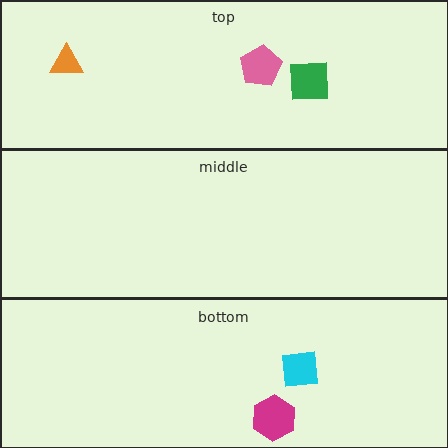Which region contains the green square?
The top region.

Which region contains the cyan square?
The bottom region.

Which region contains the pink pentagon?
The top region.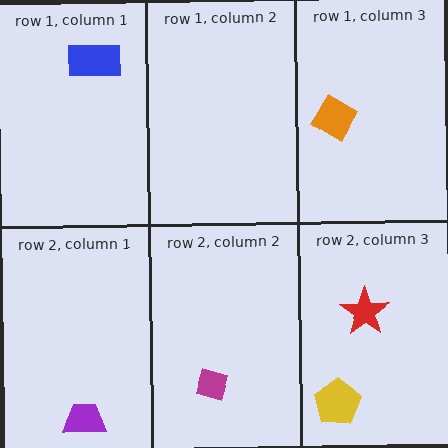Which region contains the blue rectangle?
The row 1, column 1 region.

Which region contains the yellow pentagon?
The row 2, column 3 region.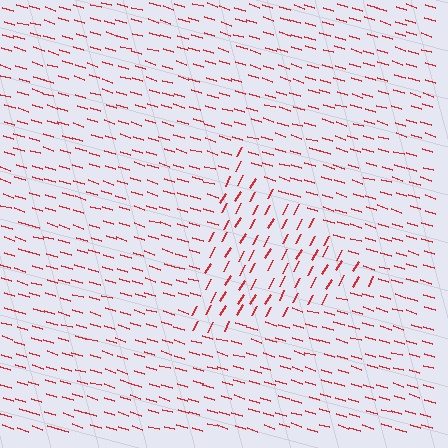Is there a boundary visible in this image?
Yes, there is a texture boundary formed by a change in line orientation.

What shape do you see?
I see a triangle.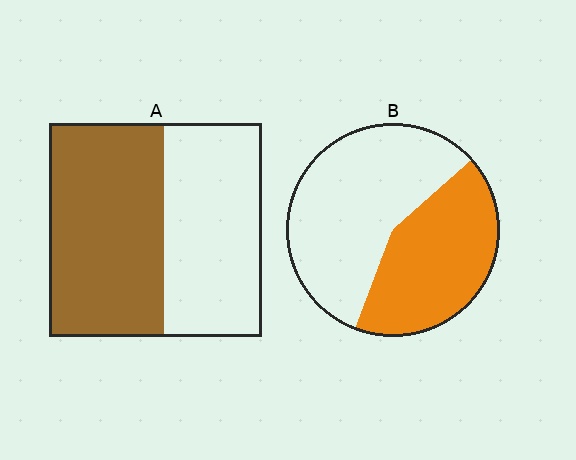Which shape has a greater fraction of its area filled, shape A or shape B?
Shape A.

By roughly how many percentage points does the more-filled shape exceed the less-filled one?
By roughly 10 percentage points (A over B).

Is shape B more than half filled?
No.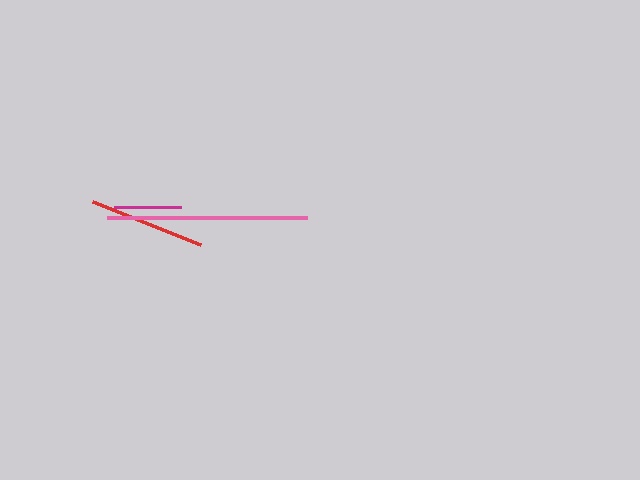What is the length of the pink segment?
The pink segment is approximately 199 pixels long.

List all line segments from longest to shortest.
From longest to shortest: pink, red, magenta.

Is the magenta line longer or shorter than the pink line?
The pink line is longer than the magenta line.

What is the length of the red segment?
The red segment is approximately 116 pixels long.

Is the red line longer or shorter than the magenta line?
The red line is longer than the magenta line.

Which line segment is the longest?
The pink line is the longest at approximately 199 pixels.